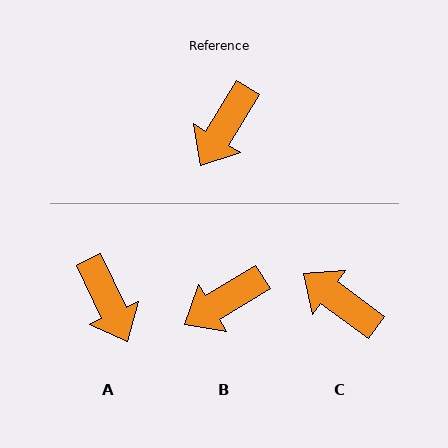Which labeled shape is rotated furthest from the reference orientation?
C, about 95 degrees away.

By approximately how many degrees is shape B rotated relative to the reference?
Approximately 27 degrees clockwise.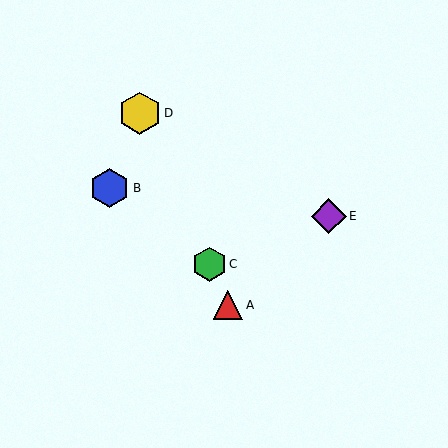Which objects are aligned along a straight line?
Objects A, C, D are aligned along a straight line.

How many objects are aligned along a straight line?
3 objects (A, C, D) are aligned along a straight line.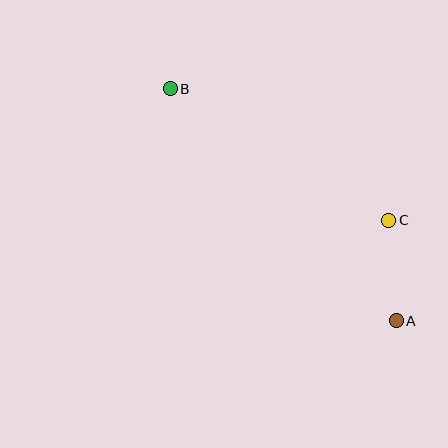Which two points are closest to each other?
Points A and C are closest to each other.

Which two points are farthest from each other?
Points A and B are farthest from each other.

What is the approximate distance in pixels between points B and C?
The distance between B and C is approximately 255 pixels.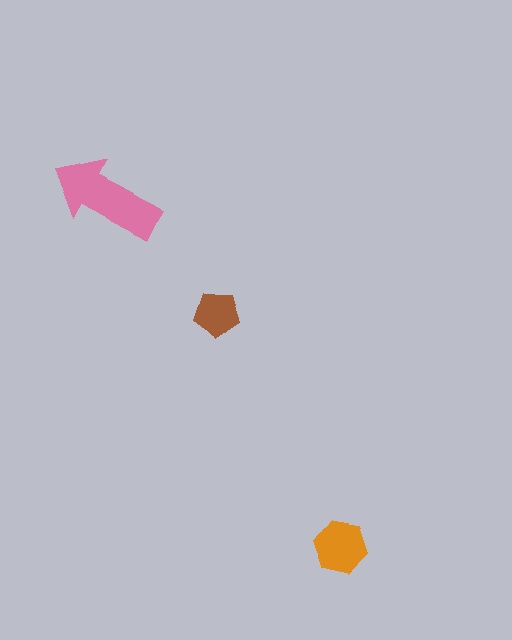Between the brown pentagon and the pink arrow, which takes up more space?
The pink arrow.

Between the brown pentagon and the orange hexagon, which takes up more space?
The orange hexagon.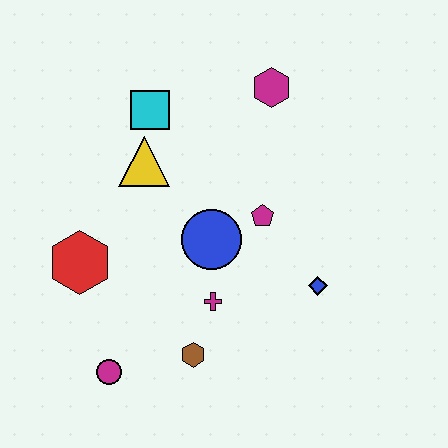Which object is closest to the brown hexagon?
The magenta cross is closest to the brown hexagon.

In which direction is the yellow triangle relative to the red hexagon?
The yellow triangle is above the red hexagon.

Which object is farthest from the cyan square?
The magenta circle is farthest from the cyan square.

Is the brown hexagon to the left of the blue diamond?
Yes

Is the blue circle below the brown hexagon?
No